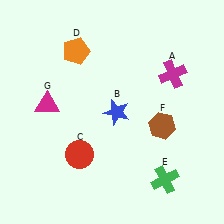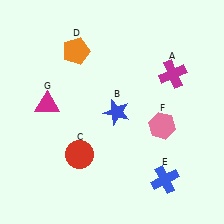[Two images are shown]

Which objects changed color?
E changed from green to blue. F changed from brown to pink.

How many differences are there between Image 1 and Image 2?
There are 2 differences between the two images.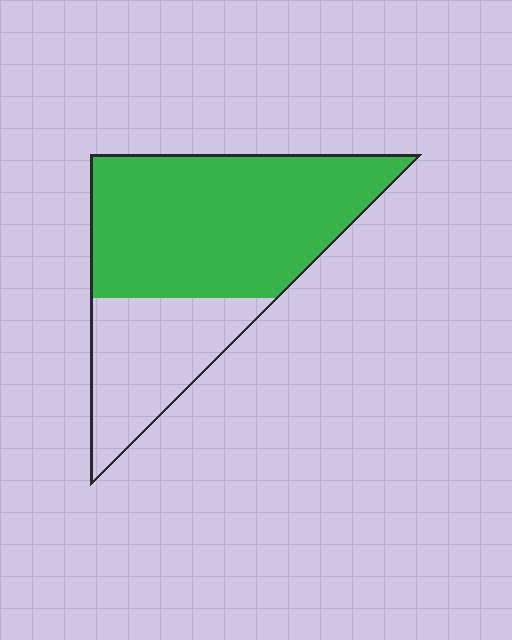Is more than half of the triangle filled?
Yes.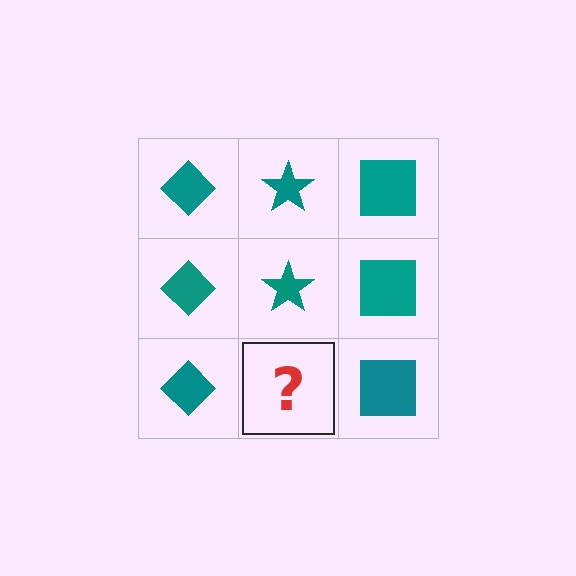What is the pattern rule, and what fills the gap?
The rule is that each column has a consistent shape. The gap should be filled with a teal star.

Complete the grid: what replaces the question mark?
The question mark should be replaced with a teal star.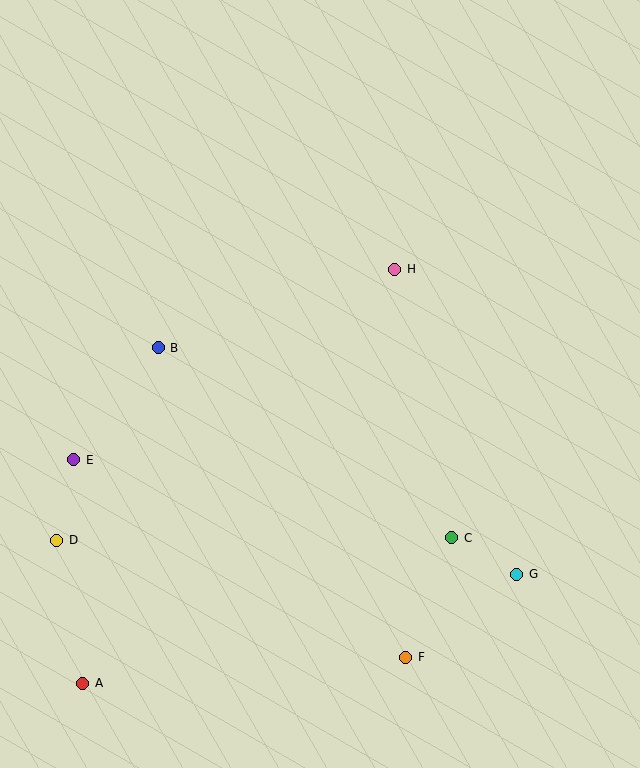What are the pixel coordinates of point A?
Point A is at (83, 683).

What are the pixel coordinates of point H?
Point H is at (395, 269).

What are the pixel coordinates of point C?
Point C is at (452, 538).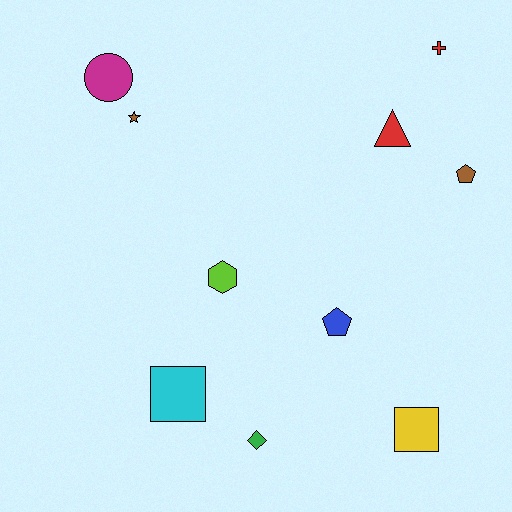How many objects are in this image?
There are 10 objects.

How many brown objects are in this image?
There are 2 brown objects.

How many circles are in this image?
There is 1 circle.